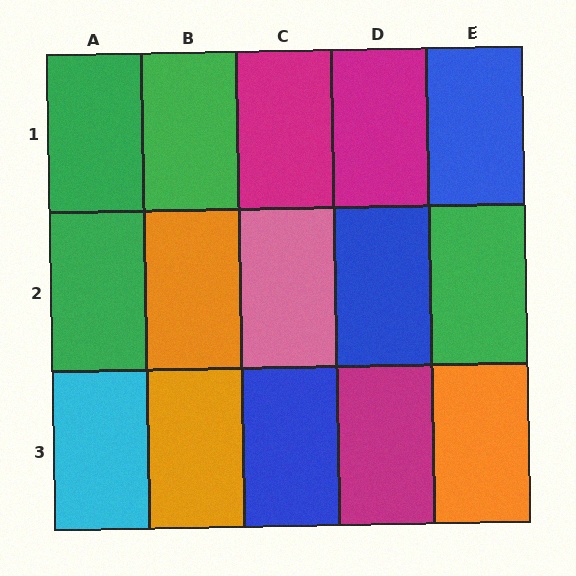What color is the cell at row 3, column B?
Orange.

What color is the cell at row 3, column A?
Cyan.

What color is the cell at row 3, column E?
Orange.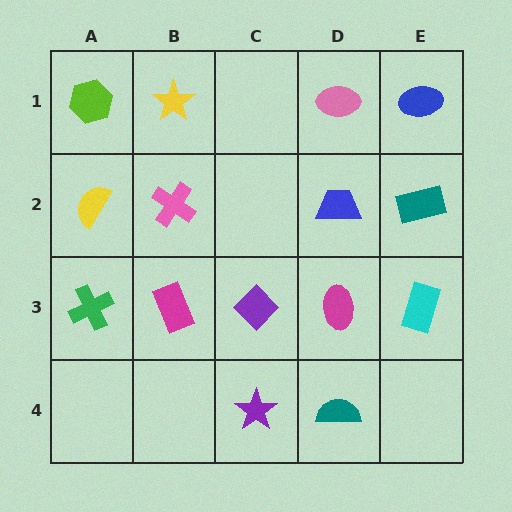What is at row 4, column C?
A purple star.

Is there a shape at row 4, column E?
No, that cell is empty.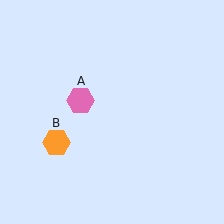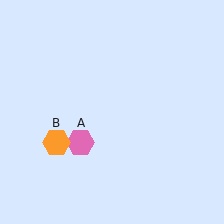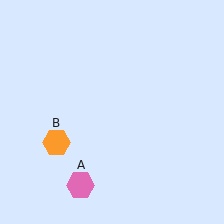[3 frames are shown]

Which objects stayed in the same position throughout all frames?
Orange hexagon (object B) remained stationary.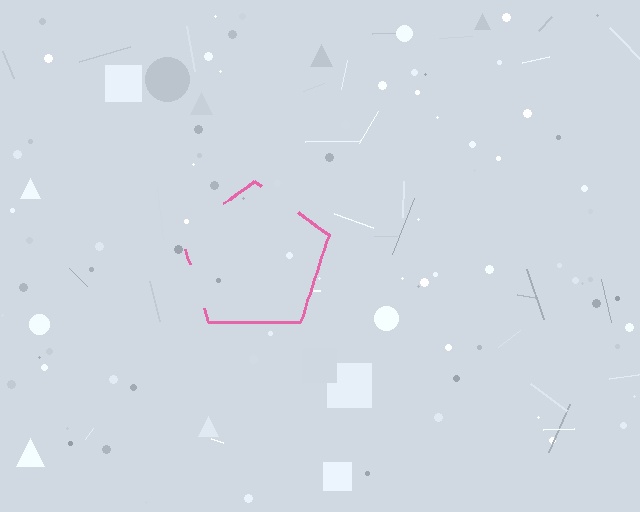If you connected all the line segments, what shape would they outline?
They would outline a pentagon.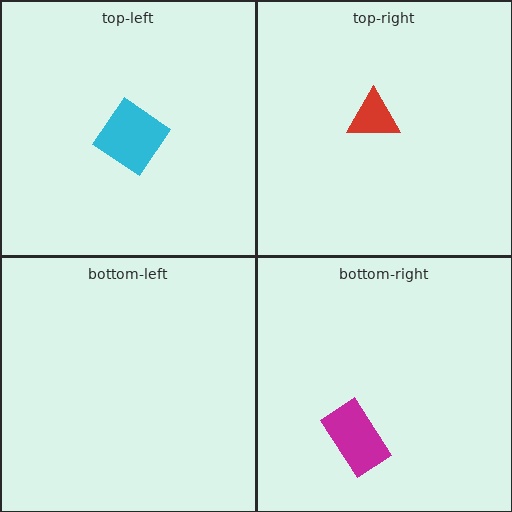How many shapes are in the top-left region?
1.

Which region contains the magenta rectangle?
The bottom-right region.